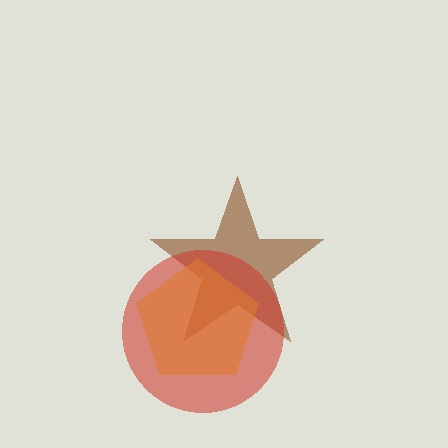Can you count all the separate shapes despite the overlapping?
Yes, there are 3 separate shapes.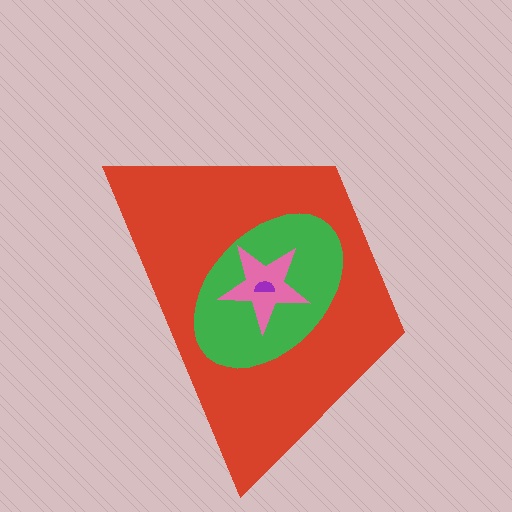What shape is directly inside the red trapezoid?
The green ellipse.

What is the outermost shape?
The red trapezoid.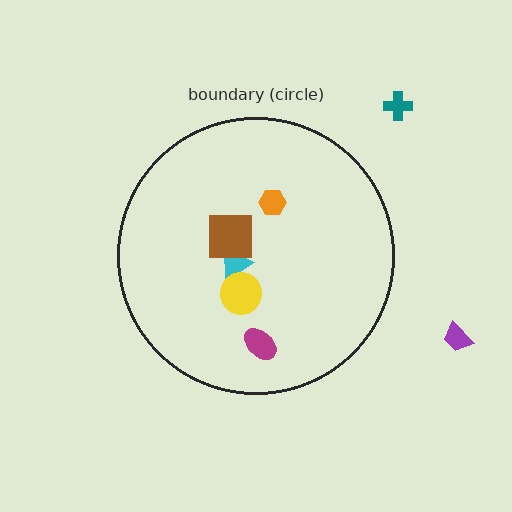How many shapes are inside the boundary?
5 inside, 2 outside.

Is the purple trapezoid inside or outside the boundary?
Outside.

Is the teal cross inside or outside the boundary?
Outside.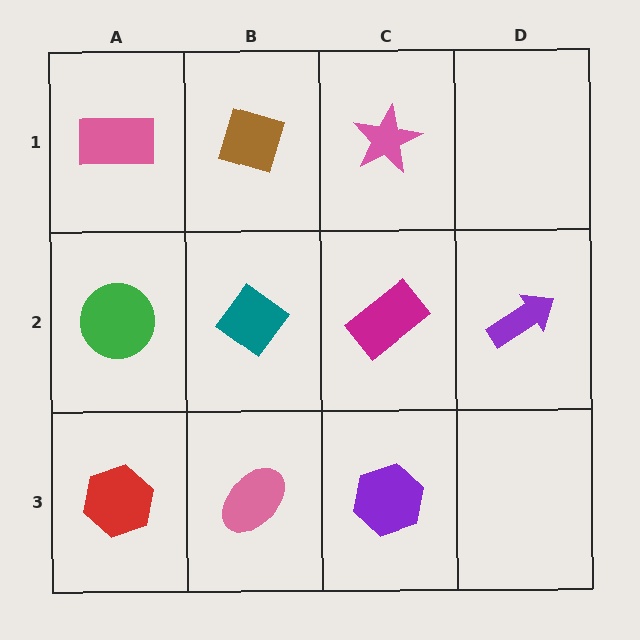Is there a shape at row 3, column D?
No, that cell is empty.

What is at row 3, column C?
A purple hexagon.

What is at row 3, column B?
A pink ellipse.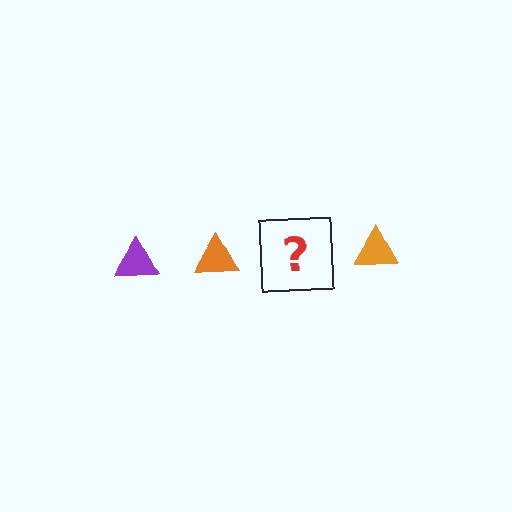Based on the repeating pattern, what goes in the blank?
The blank should be a purple triangle.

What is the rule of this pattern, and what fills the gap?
The rule is that the pattern cycles through purple, orange triangles. The gap should be filled with a purple triangle.